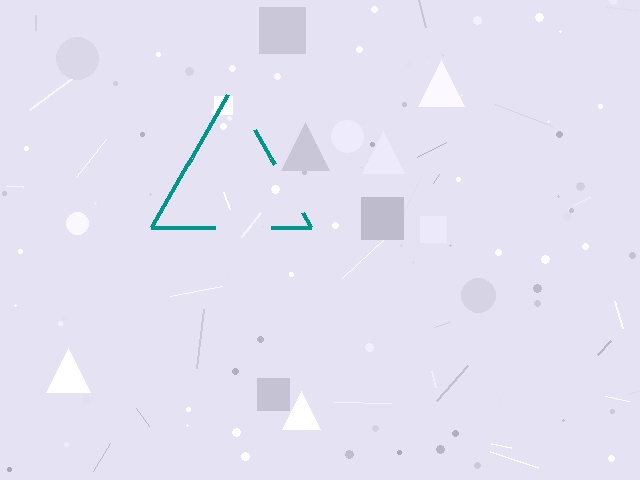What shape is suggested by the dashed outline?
The dashed outline suggests a triangle.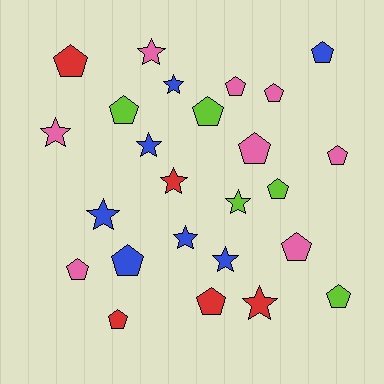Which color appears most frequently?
Pink, with 8 objects.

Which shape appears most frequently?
Pentagon, with 15 objects.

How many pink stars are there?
There are 2 pink stars.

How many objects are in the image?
There are 25 objects.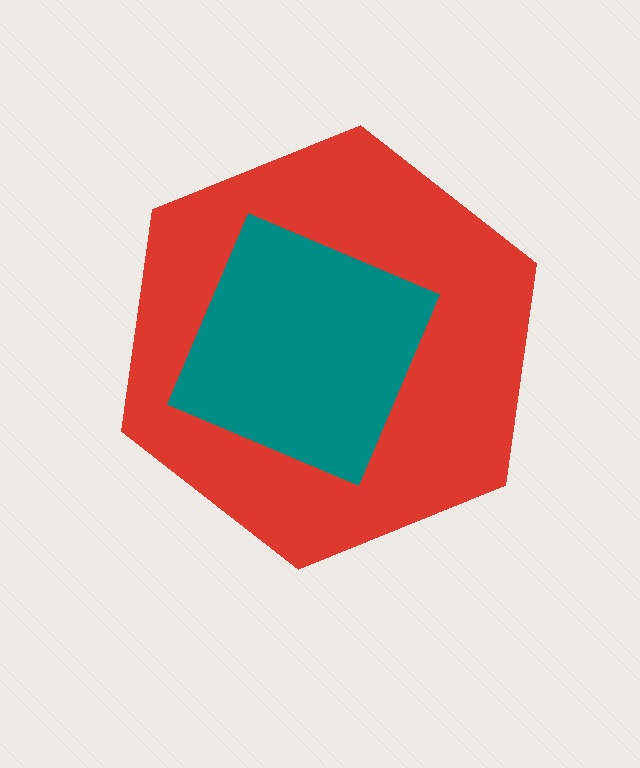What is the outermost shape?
The red hexagon.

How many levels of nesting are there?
2.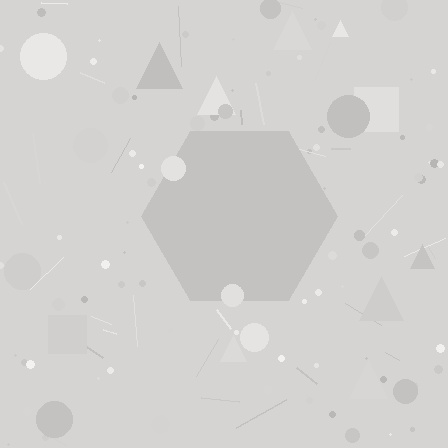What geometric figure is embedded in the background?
A hexagon is embedded in the background.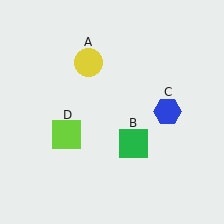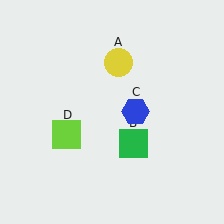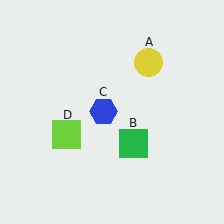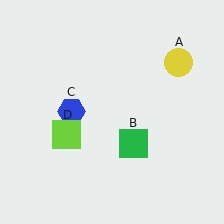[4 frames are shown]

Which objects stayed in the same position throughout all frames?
Green square (object B) and lime square (object D) remained stationary.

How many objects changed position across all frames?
2 objects changed position: yellow circle (object A), blue hexagon (object C).